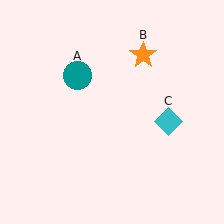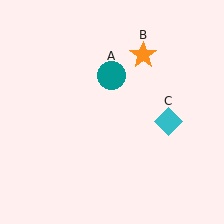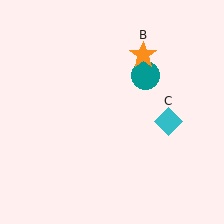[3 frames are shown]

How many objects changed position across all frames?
1 object changed position: teal circle (object A).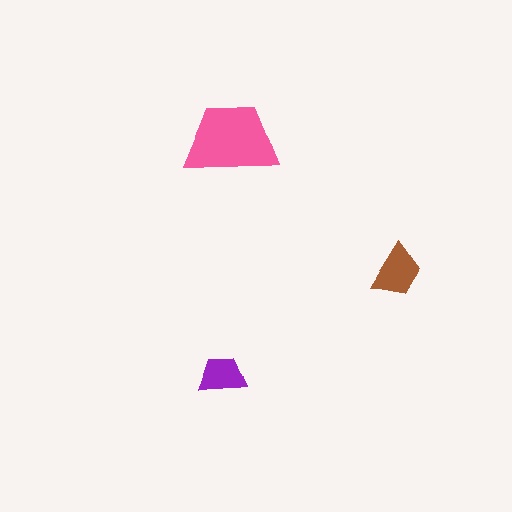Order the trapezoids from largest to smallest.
the pink one, the brown one, the purple one.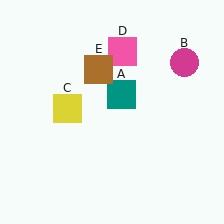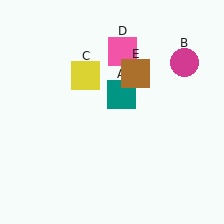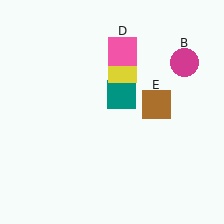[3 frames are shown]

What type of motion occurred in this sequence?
The yellow square (object C), brown square (object E) rotated clockwise around the center of the scene.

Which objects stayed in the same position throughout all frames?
Teal square (object A) and magenta circle (object B) and pink square (object D) remained stationary.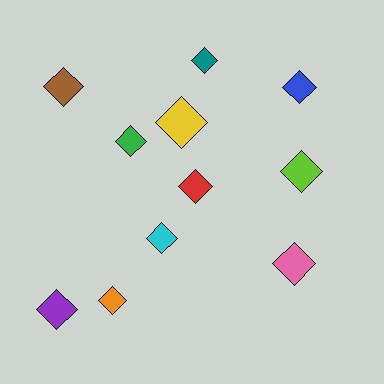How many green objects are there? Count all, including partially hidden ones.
There is 1 green object.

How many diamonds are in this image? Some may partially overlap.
There are 11 diamonds.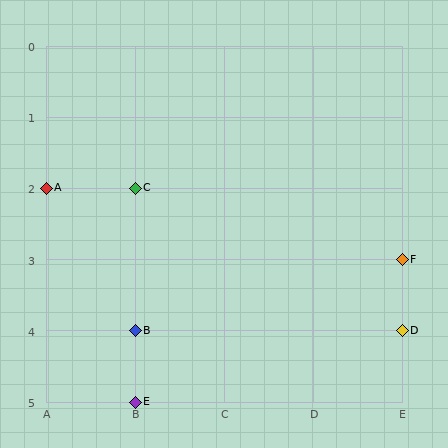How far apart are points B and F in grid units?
Points B and F are 3 columns and 1 row apart (about 3.2 grid units diagonally).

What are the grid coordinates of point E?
Point E is at grid coordinates (B, 5).